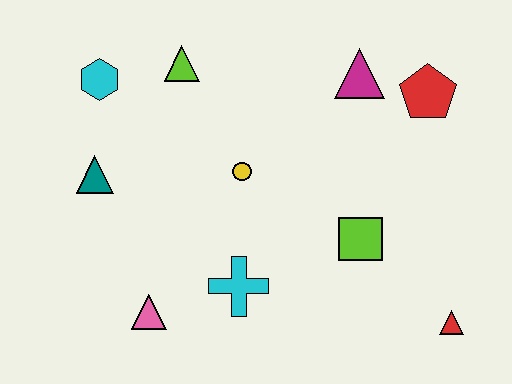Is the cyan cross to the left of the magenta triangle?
Yes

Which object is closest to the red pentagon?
The magenta triangle is closest to the red pentagon.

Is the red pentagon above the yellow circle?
Yes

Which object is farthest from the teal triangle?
The red triangle is farthest from the teal triangle.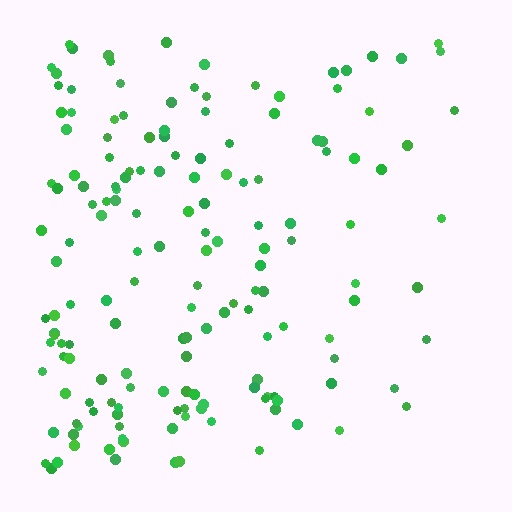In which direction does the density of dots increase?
From right to left, with the left side densest.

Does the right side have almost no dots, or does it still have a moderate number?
Still a moderate number, just noticeably fewer than the left.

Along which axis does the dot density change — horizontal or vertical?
Horizontal.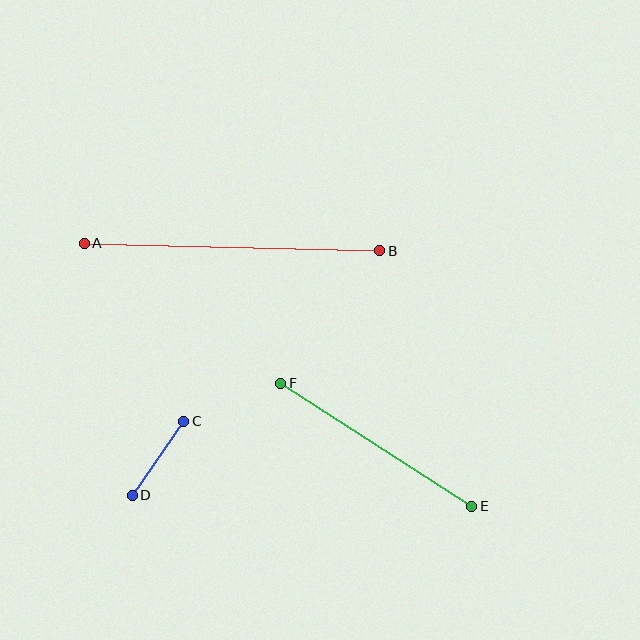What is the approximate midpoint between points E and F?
The midpoint is at approximately (376, 445) pixels.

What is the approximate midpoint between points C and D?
The midpoint is at approximately (158, 458) pixels.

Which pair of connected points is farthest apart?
Points A and B are farthest apart.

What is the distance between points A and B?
The distance is approximately 296 pixels.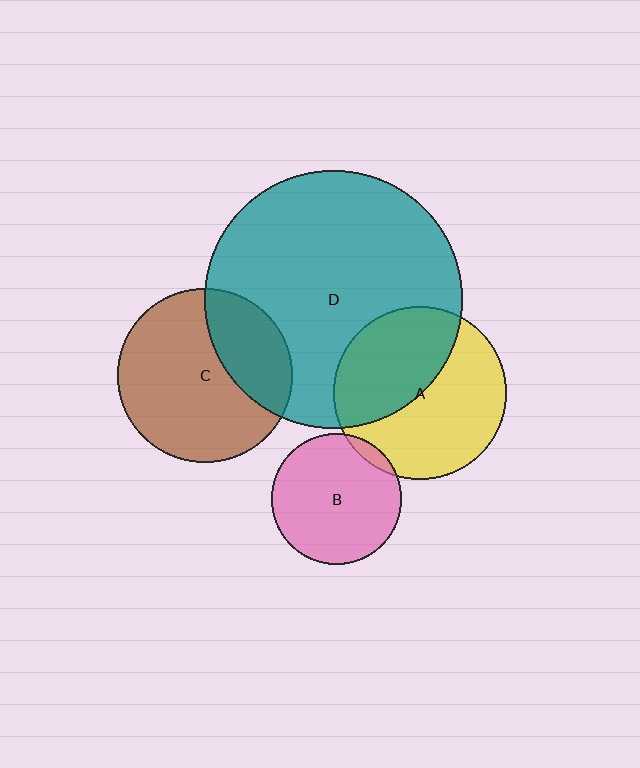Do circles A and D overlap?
Yes.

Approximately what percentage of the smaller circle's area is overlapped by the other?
Approximately 45%.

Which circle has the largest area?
Circle D (teal).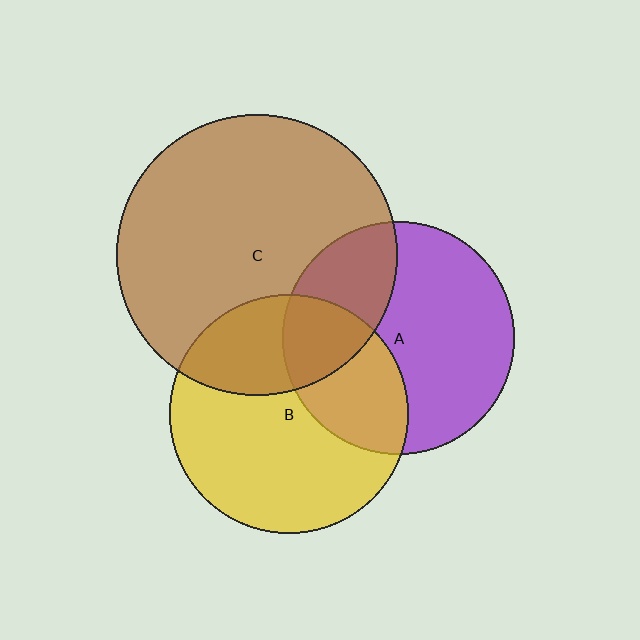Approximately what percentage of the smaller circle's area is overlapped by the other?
Approximately 30%.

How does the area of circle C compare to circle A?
Approximately 1.5 times.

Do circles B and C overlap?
Yes.